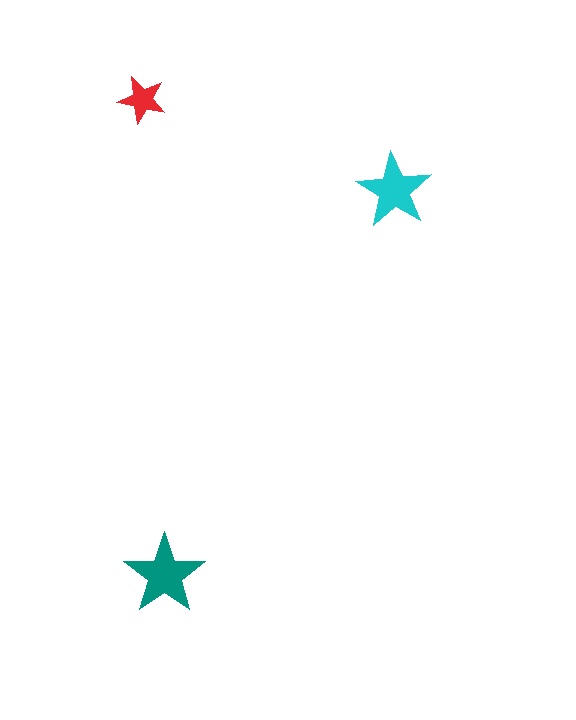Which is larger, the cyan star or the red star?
The cyan one.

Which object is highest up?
The red star is topmost.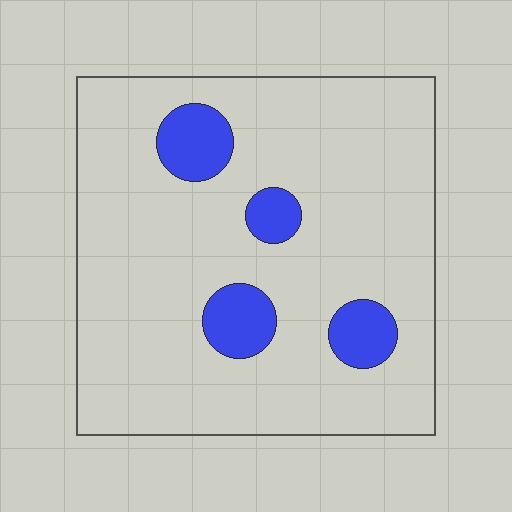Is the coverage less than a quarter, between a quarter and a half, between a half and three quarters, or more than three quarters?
Less than a quarter.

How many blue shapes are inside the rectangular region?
4.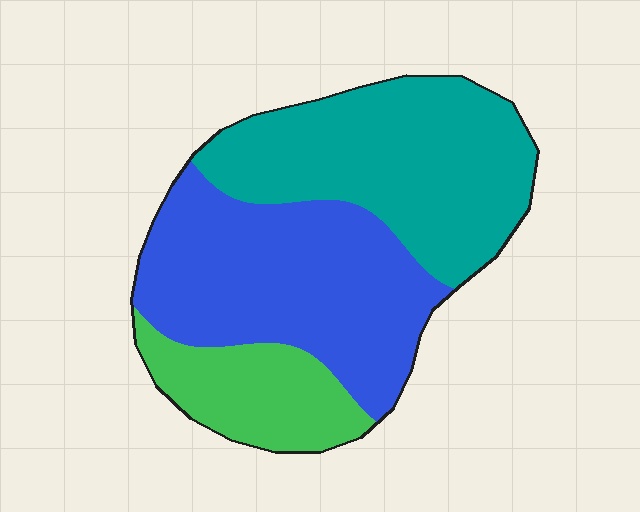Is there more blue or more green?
Blue.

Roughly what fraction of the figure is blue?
Blue covers 42% of the figure.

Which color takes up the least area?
Green, at roughly 15%.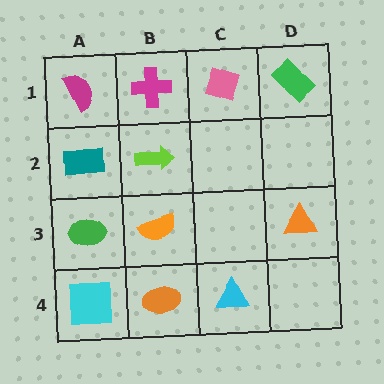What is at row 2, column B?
A lime arrow.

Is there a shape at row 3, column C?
No, that cell is empty.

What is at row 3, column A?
A green ellipse.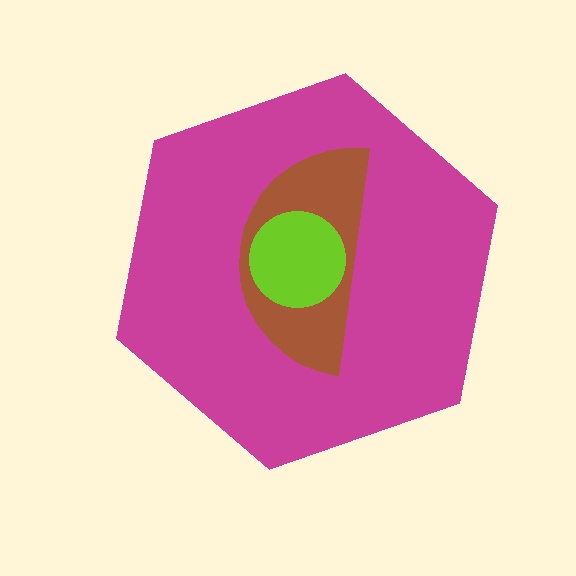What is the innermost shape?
The lime circle.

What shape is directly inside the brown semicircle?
The lime circle.